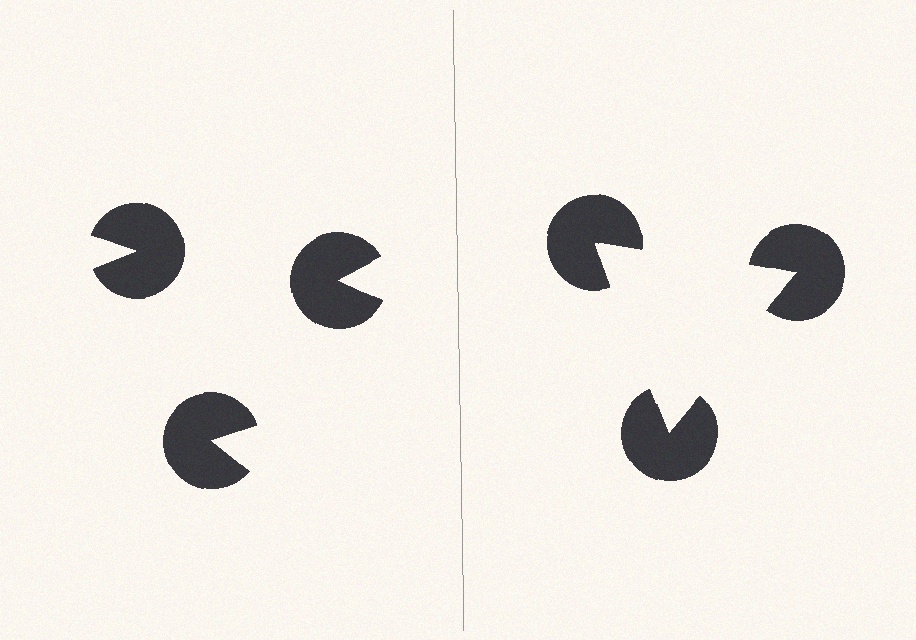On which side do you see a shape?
An illusory triangle appears on the right side. On the left side the wedge cuts are rotated, so no coherent shape forms.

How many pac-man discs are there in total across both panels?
6 — 3 on each side.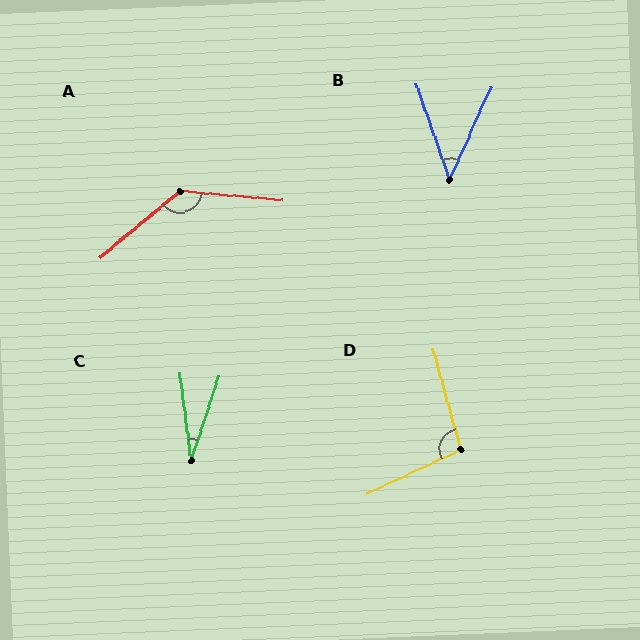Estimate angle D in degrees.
Approximately 100 degrees.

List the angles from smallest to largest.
C (25°), B (43°), D (100°), A (135°).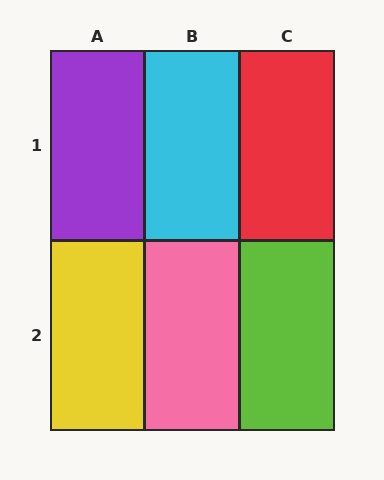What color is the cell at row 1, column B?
Cyan.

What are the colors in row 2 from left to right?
Yellow, pink, lime.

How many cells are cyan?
1 cell is cyan.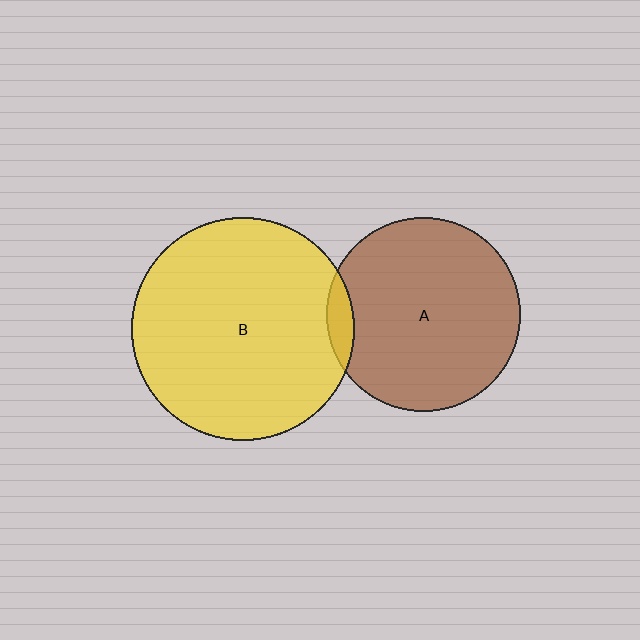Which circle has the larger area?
Circle B (yellow).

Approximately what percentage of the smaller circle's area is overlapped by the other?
Approximately 5%.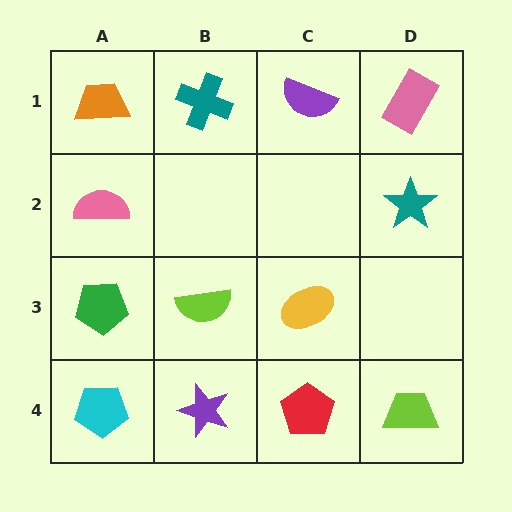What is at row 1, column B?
A teal cross.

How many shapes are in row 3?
3 shapes.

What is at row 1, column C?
A purple semicircle.